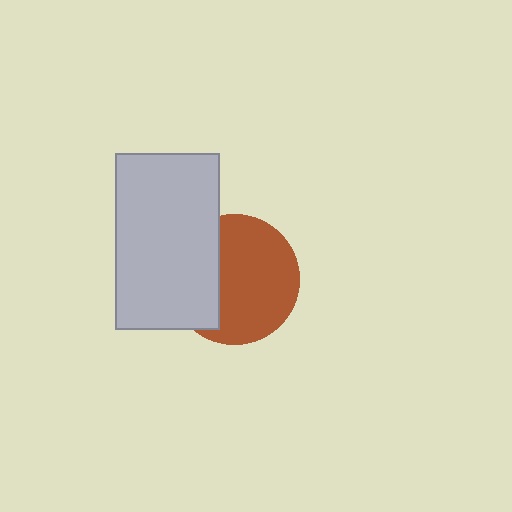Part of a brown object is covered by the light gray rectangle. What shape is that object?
It is a circle.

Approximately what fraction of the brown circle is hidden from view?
Roughly 34% of the brown circle is hidden behind the light gray rectangle.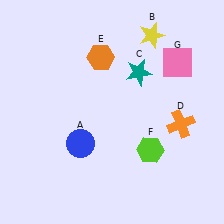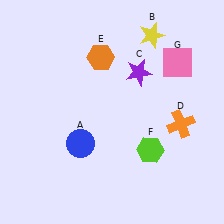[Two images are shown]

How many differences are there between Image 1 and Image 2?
There is 1 difference between the two images.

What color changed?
The star (C) changed from teal in Image 1 to purple in Image 2.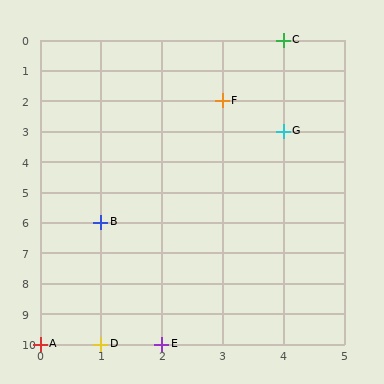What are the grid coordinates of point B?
Point B is at grid coordinates (1, 6).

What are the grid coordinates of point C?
Point C is at grid coordinates (4, 0).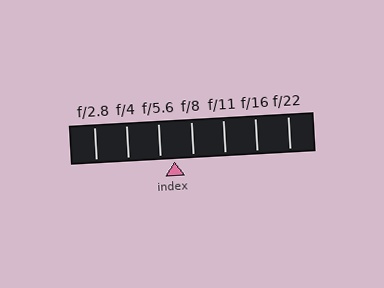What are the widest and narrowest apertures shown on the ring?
The widest aperture shown is f/2.8 and the narrowest is f/22.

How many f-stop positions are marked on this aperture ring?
There are 7 f-stop positions marked.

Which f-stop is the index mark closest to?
The index mark is closest to f/5.6.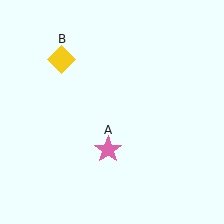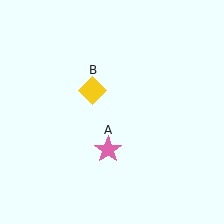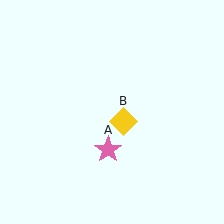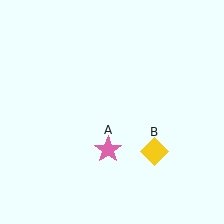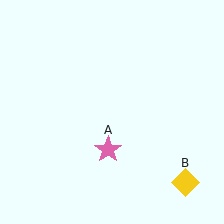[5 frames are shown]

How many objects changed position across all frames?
1 object changed position: yellow diamond (object B).